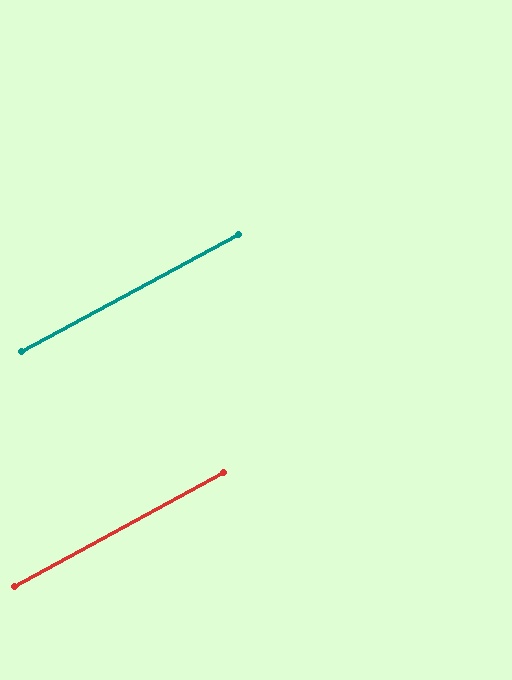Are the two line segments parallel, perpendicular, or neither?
Parallel — their directions differ by only 0.2°.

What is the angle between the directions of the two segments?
Approximately 0 degrees.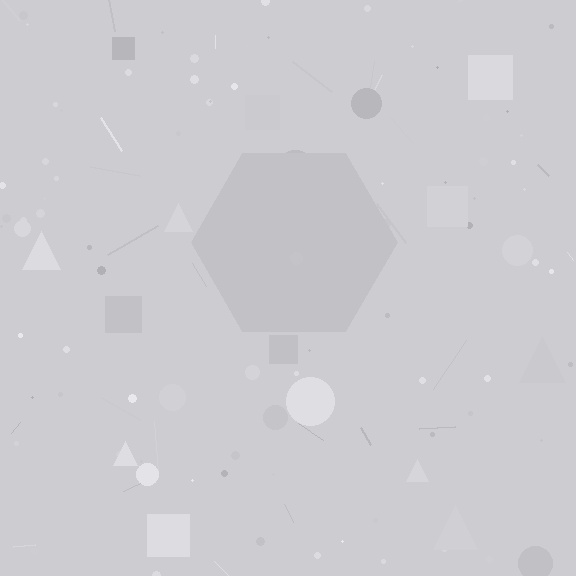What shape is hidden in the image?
A hexagon is hidden in the image.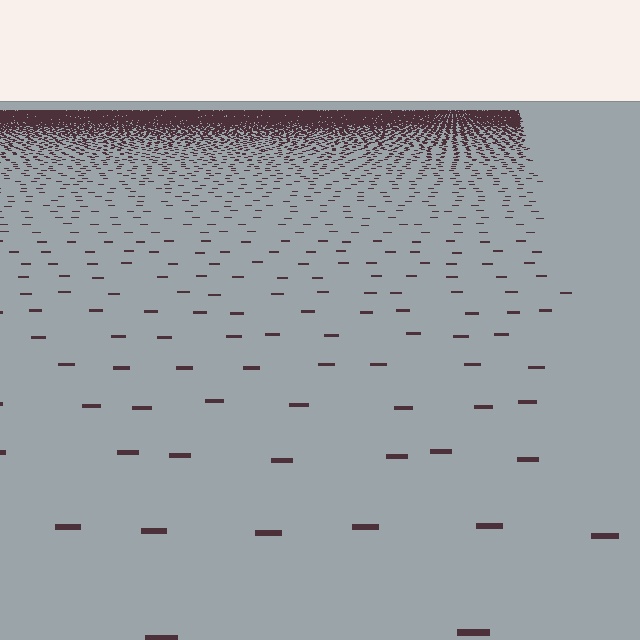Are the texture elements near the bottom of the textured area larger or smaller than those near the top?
Larger. Near the bottom, elements are closer to the viewer and appear at a bigger on-screen size.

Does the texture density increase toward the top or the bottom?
Density increases toward the top.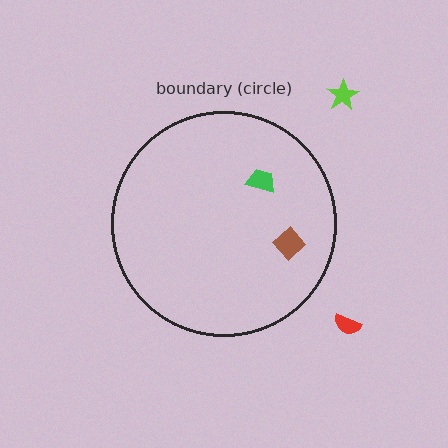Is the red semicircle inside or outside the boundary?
Outside.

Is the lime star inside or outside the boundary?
Outside.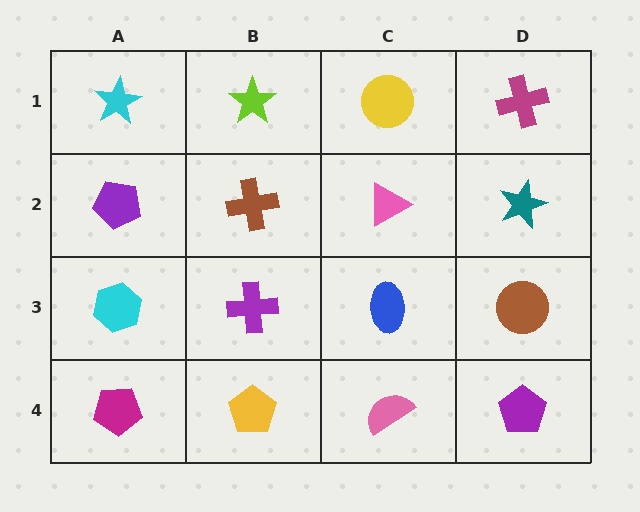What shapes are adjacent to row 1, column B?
A brown cross (row 2, column B), a cyan star (row 1, column A), a yellow circle (row 1, column C).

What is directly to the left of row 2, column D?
A pink triangle.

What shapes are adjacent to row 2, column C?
A yellow circle (row 1, column C), a blue ellipse (row 3, column C), a brown cross (row 2, column B), a teal star (row 2, column D).